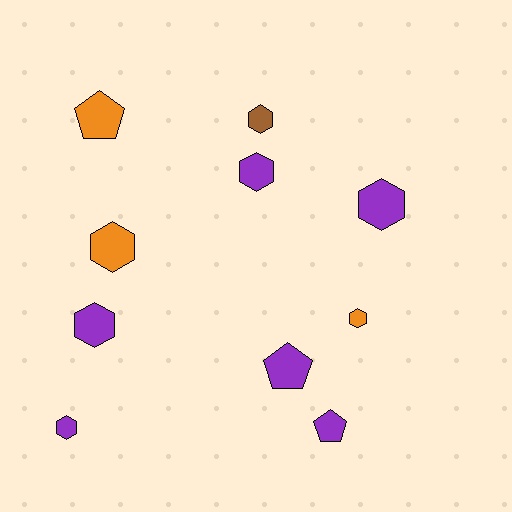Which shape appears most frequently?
Hexagon, with 7 objects.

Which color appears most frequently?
Purple, with 6 objects.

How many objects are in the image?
There are 10 objects.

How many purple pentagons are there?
There are 2 purple pentagons.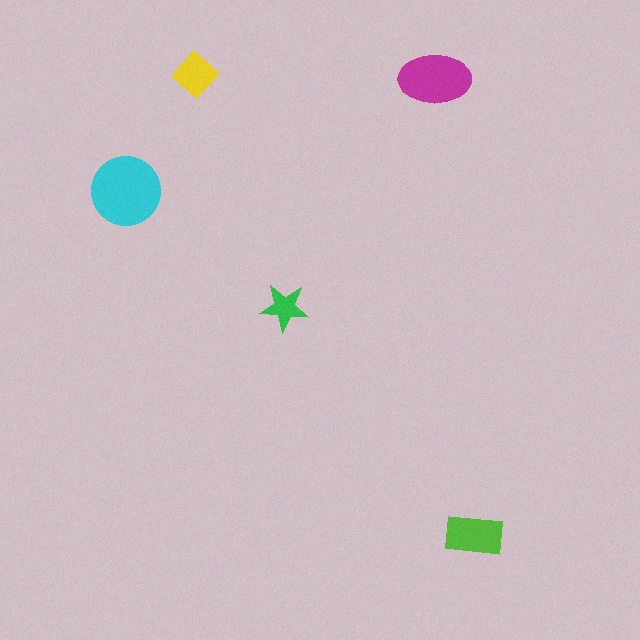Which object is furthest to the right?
The lime rectangle is rightmost.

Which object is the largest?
The cyan circle.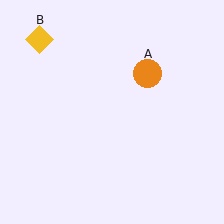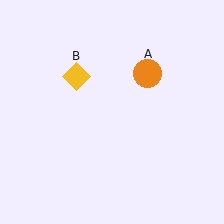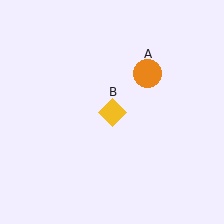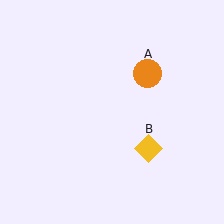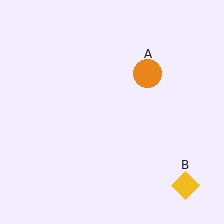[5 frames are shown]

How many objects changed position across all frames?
1 object changed position: yellow diamond (object B).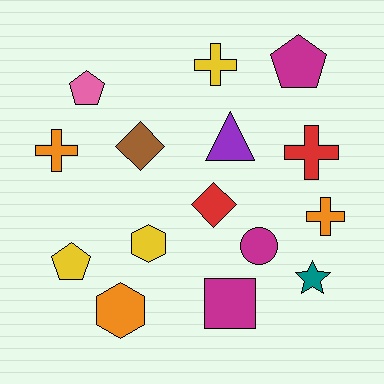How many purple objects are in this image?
There is 1 purple object.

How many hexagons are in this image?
There are 2 hexagons.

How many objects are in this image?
There are 15 objects.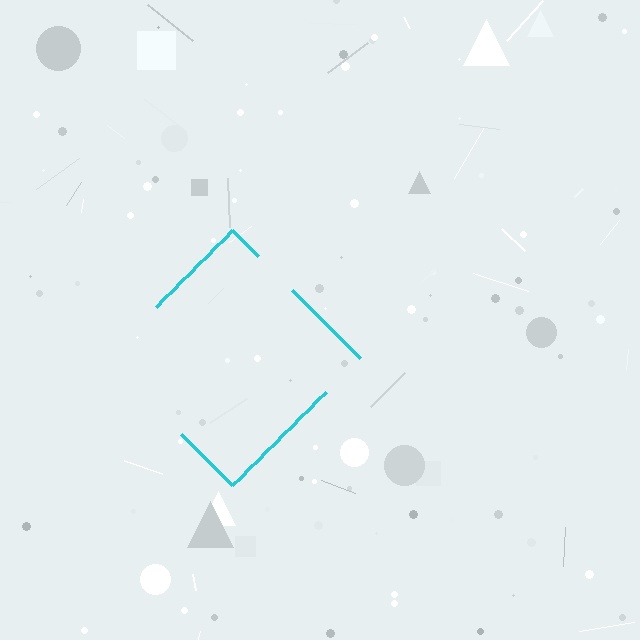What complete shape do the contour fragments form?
The contour fragments form a diamond.